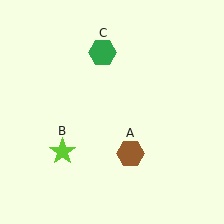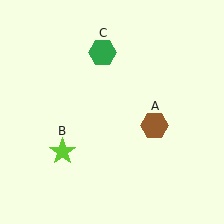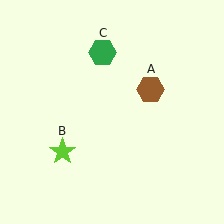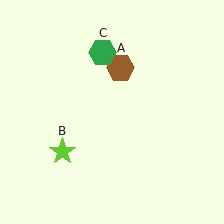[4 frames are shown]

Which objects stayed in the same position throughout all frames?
Lime star (object B) and green hexagon (object C) remained stationary.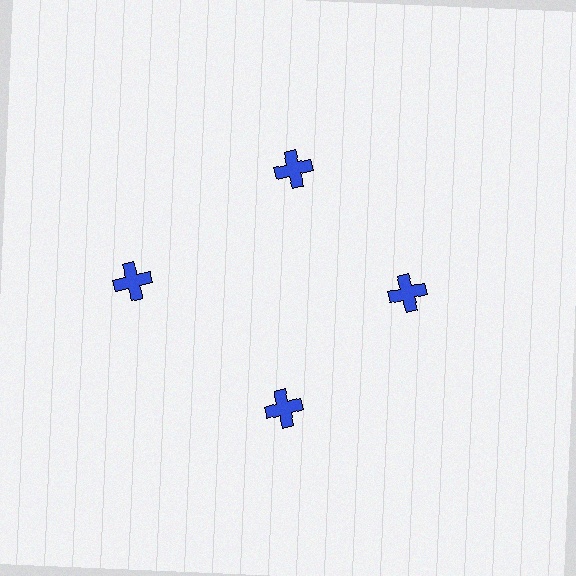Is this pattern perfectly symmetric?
No. The 4 blue crosses are arranged in a ring, but one element near the 9 o'clock position is pushed outward from the center, breaking the 4-fold rotational symmetry.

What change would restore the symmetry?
The symmetry would be restored by moving it inward, back onto the ring so that all 4 crosses sit at equal angles and equal distance from the center.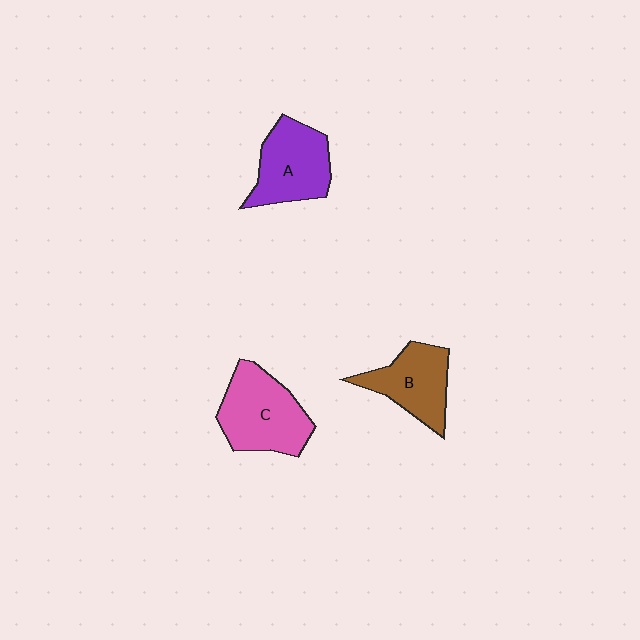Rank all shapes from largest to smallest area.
From largest to smallest: C (pink), A (purple), B (brown).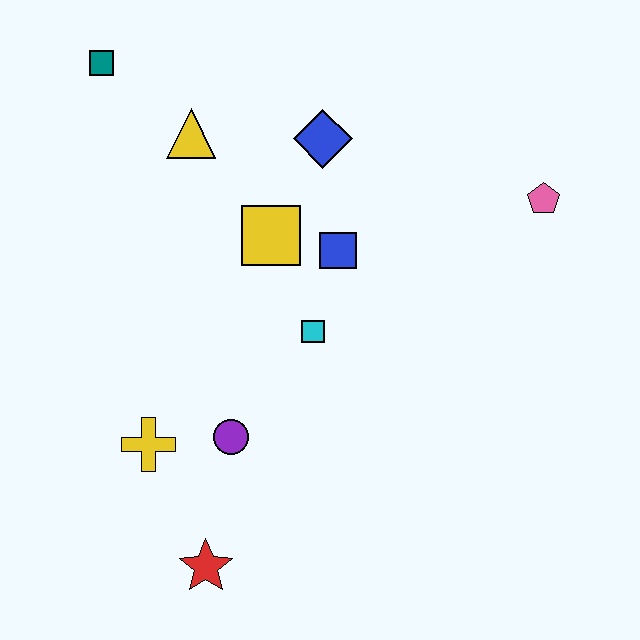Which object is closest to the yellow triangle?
The teal square is closest to the yellow triangle.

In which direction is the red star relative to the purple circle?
The red star is below the purple circle.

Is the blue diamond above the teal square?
No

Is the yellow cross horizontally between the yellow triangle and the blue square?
No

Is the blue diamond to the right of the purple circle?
Yes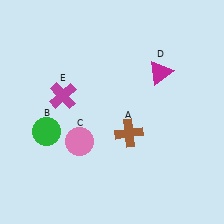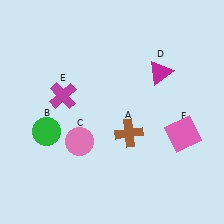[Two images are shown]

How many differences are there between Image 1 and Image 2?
There is 1 difference between the two images.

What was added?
A pink square (F) was added in Image 2.